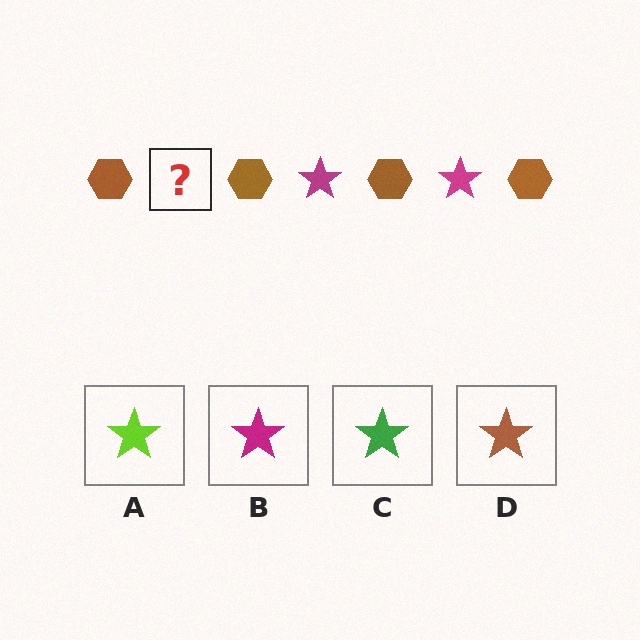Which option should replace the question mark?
Option B.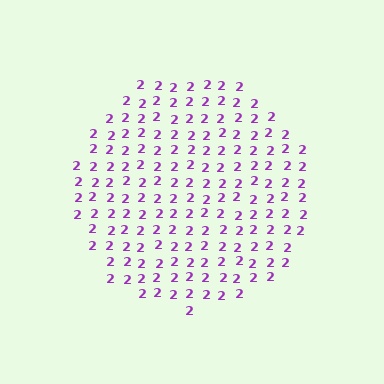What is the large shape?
The large shape is a circle.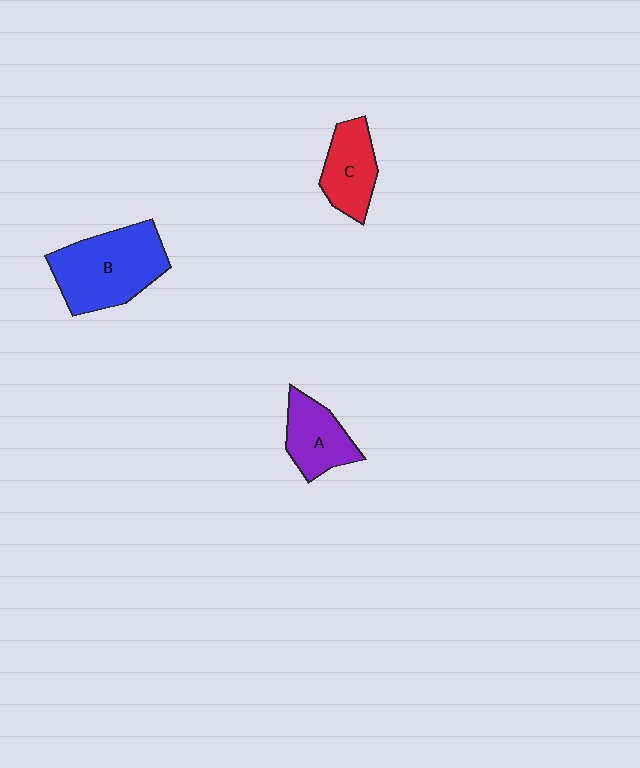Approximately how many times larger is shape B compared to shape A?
Approximately 1.7 times.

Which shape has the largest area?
Shape B (blue).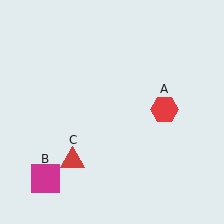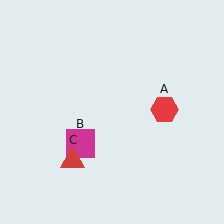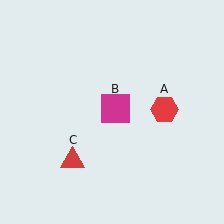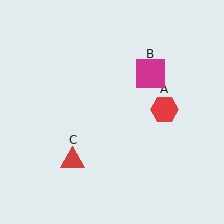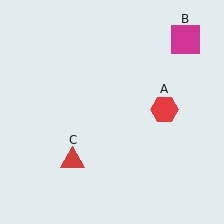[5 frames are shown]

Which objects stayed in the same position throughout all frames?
Red hexagon (object A) and red triangle (object C) remained stationary.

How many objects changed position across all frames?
1 object changed position: magenta square (object B).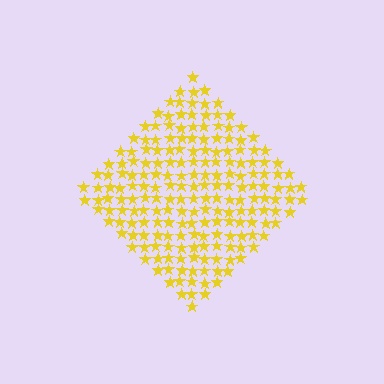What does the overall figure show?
The overall figure shows a diamond.